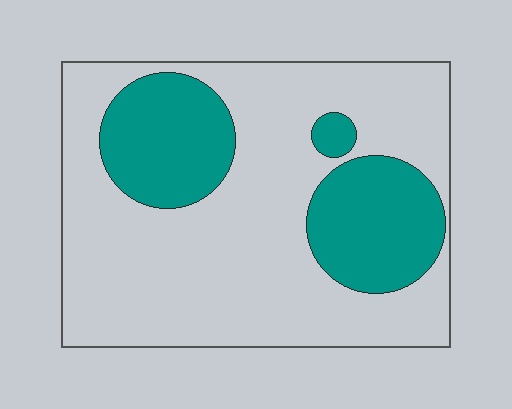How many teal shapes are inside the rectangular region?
3.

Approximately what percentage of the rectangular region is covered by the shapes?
Approximately 30%.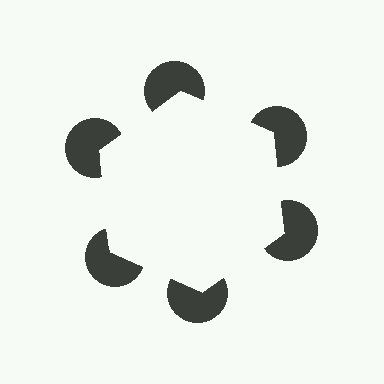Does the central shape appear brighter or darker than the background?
It typically appears slightly brighter than the background, even though no actual brightness change is drawn.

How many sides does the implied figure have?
6 sides.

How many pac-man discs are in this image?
There are 6 — one at each vertex of the illusory hexagon.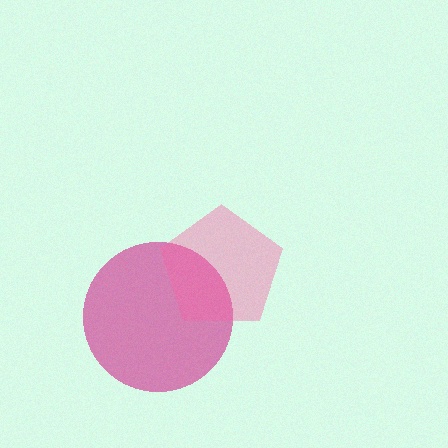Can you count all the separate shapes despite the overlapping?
Yes, there are 2 separate shapes.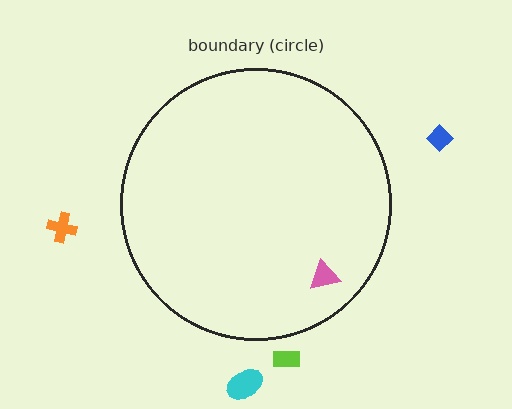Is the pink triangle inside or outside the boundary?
Inside.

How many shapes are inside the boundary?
1 inside, 4 outside.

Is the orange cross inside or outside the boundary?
Outside.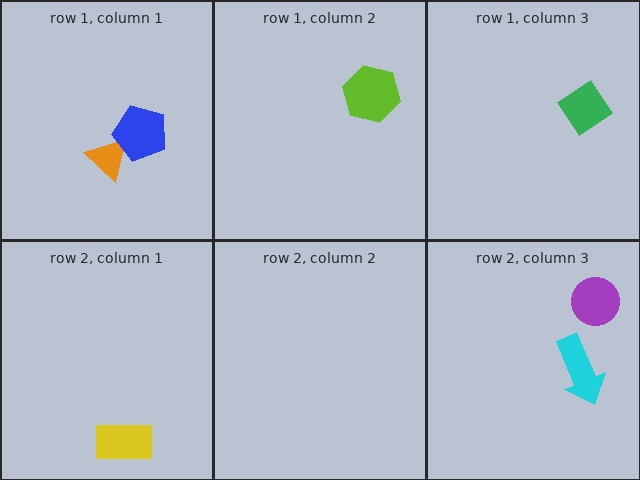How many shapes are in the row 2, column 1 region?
1.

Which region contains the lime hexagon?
The row 1, column 2 region.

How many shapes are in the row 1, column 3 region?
1.